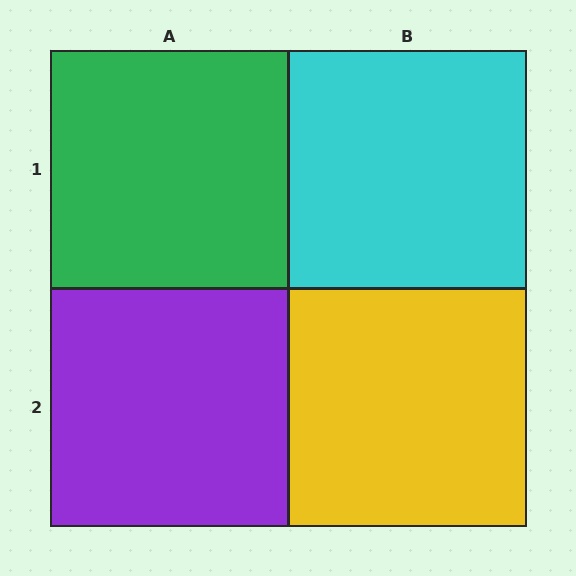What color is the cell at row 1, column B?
Cyan.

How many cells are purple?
1 cell is purple.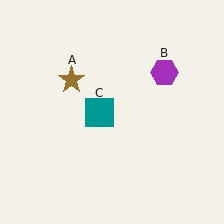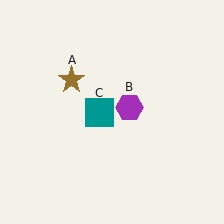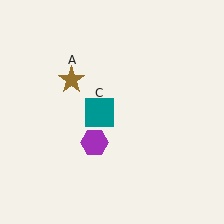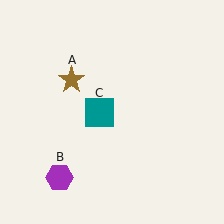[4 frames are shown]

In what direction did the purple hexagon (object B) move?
The purple hexagon (object B) moved down and to the left.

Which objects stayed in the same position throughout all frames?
Brown star (object A) and teal square (object C) remained stationary.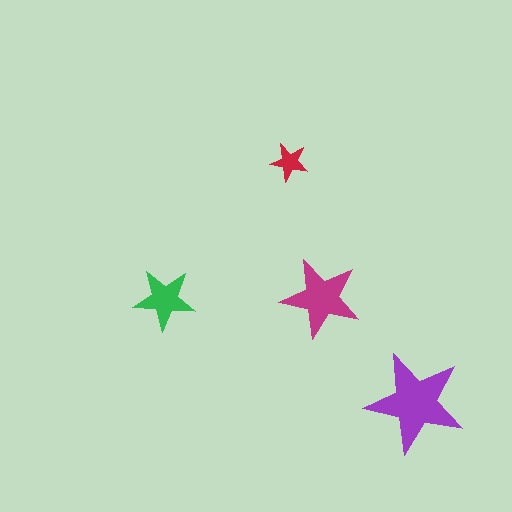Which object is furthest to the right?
The purple star is rightmost.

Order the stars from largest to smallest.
the purple one, the magenta one, the green one, the red one.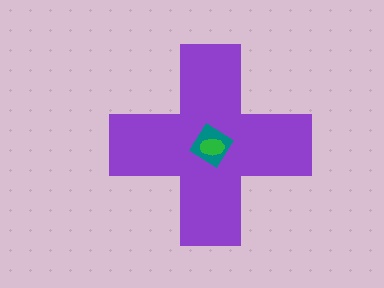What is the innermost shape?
The green ellipse.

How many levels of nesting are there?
3.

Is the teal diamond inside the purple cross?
Yes.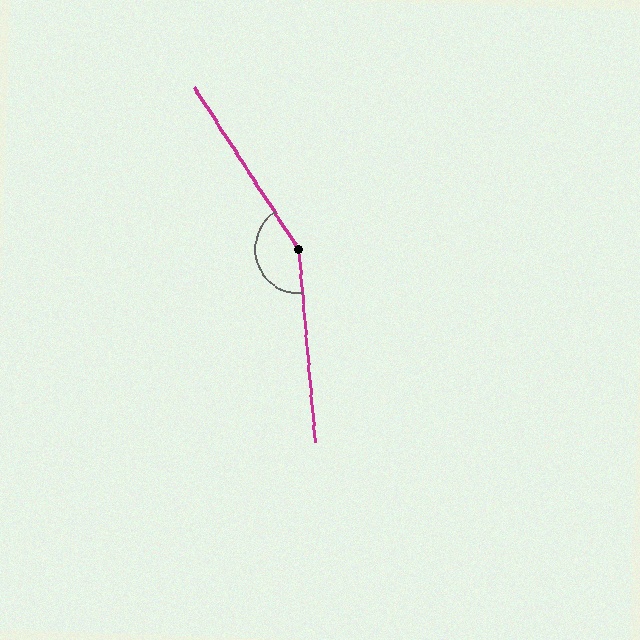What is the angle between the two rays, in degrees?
Approximately 152 degrees.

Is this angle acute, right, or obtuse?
It is obtuse.